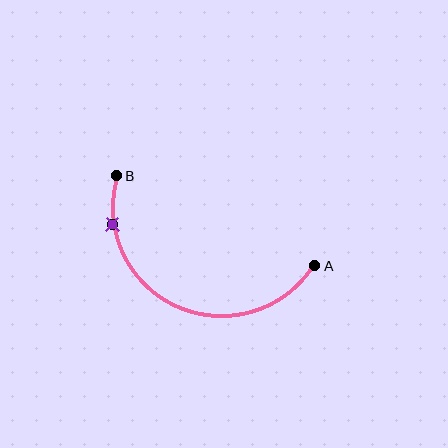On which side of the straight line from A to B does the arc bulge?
The arc bulges below the straight line connecting A and B.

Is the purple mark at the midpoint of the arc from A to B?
No. The purple mark lies on the arc but is closer to endpoint B. The arc midpoint would be at the point on the curve equidistant along the arc from both A and B.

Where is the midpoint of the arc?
The arc midpoint is the point on the curve farthest from the straight line joining A and B. It sits below that line.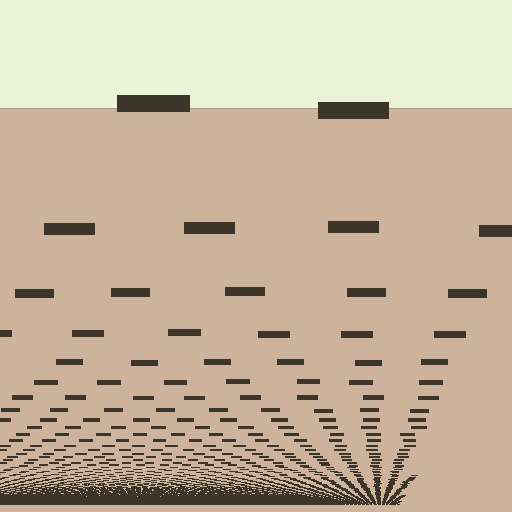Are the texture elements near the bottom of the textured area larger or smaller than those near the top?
Smaller. The gradient is inverted — elements near the bottom are smaller and denser.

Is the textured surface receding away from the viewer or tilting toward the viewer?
The surface appears to tilt toward the viewer. Texture elements get larger and sparser toward the top.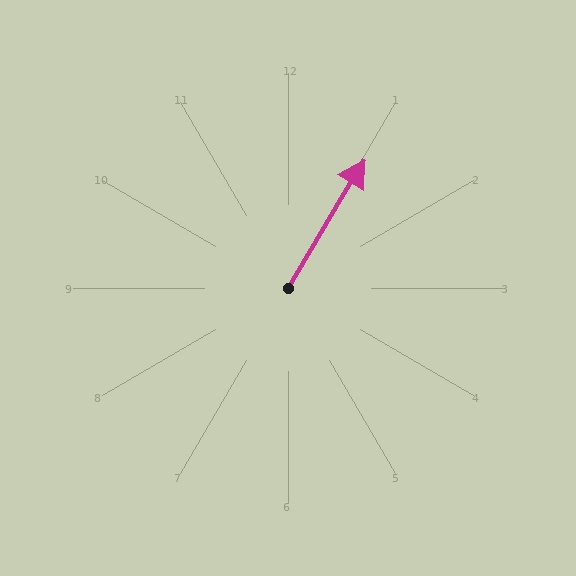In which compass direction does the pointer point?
Northeast.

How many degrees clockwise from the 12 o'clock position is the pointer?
Approximately 31 degrees.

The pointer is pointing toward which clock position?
Roughly 1 o'clock.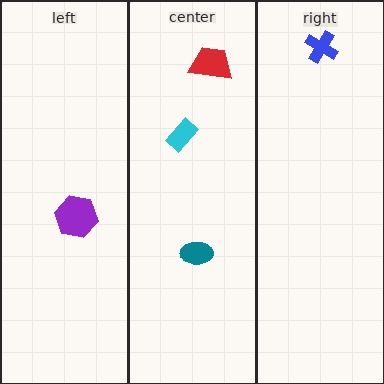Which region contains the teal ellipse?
The center region.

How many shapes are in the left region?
1.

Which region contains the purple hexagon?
The left region.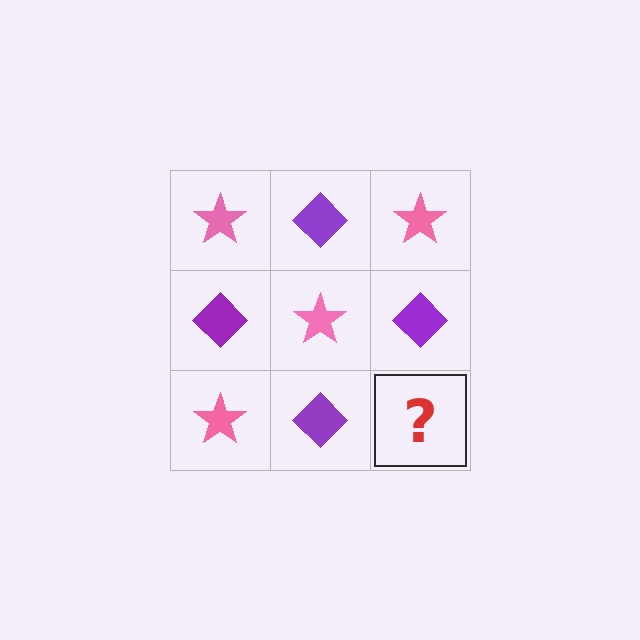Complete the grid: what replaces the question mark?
The question mark should be replaced with a pink star.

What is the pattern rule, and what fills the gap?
The rule is that it alternates pink star and purple diamond in a checkerboard pattern. The gap should be filled with a pink star.